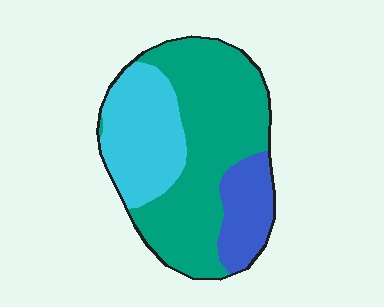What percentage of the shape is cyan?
Cyan covers about 30% of the shape.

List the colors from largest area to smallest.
From largest to smallest: teal, cyan, blue.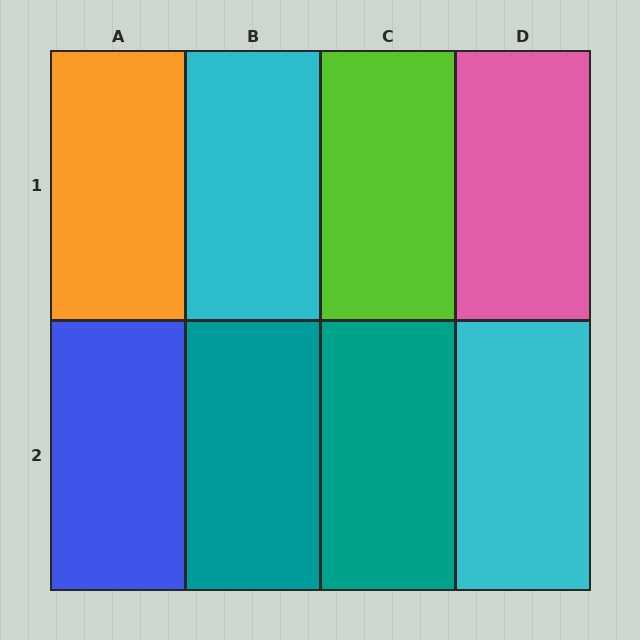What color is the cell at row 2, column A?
Blue.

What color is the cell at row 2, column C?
Teal.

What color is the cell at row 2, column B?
Teal.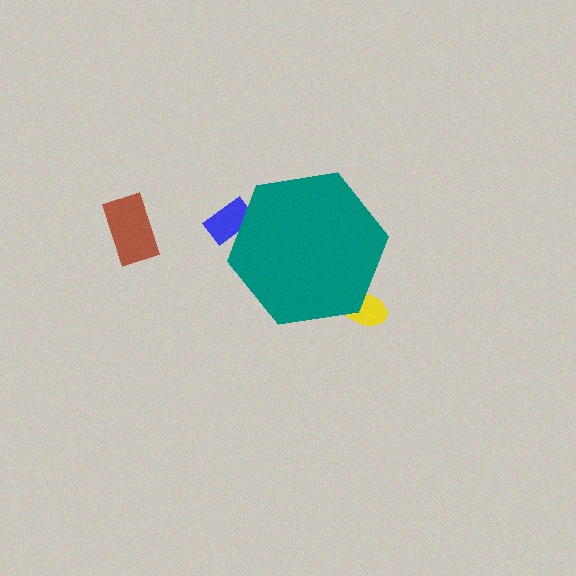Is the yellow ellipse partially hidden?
Yes, the yellow ellipse is partially hidden behind the teal hexagon.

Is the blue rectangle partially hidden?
Yes, the blue rectangle is partially hidden behind the teal hexagon.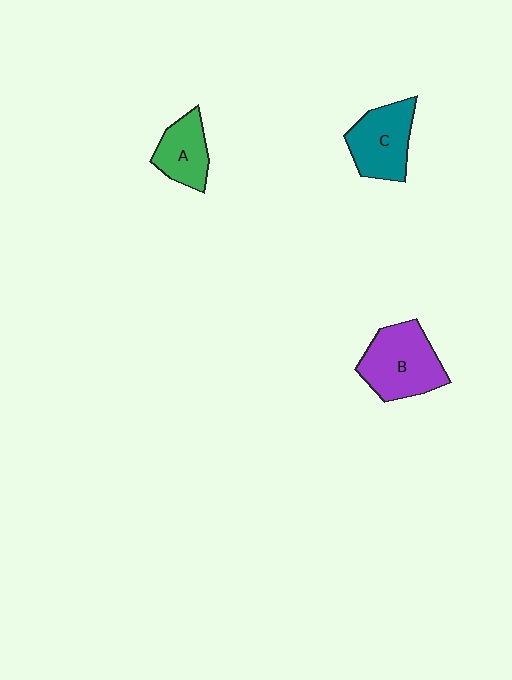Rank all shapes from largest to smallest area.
From largest to smallest: B (purple), C (teal), A (green).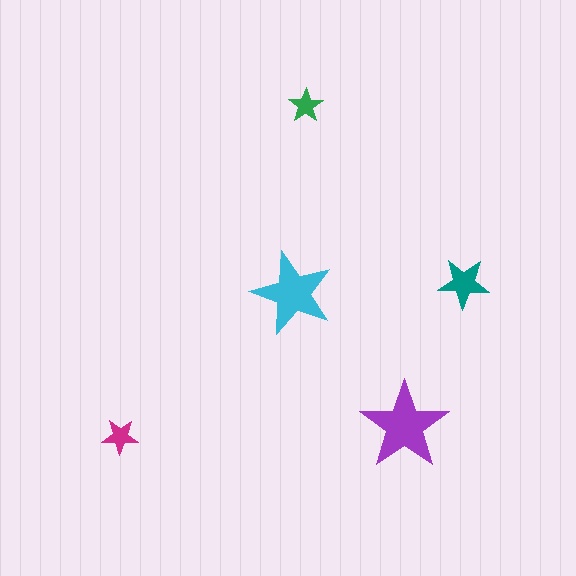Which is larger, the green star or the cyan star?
The cyan one.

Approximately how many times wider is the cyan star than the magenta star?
About 2.5 times wider.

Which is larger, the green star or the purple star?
The purple one.